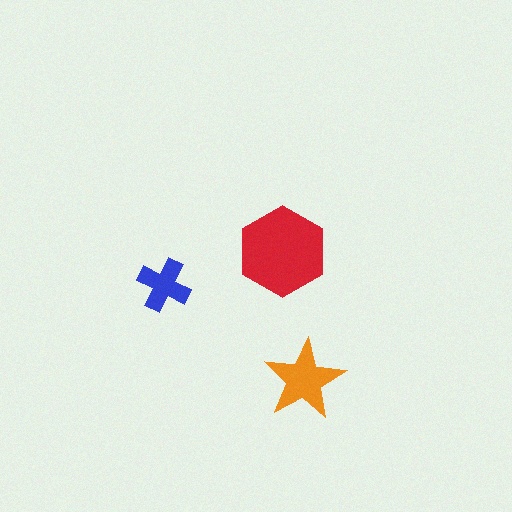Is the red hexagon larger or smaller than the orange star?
Larger.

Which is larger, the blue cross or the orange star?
The orange star.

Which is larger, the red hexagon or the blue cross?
The red hexagon.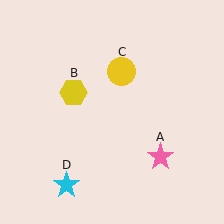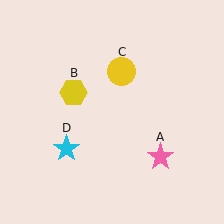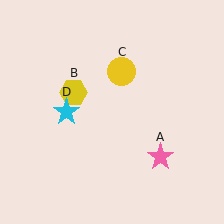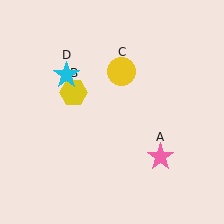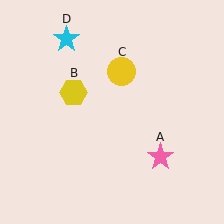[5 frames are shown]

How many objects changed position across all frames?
1 object changed position: cyan star (object D).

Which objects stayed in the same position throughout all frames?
Pink star (object A) and yellow hexagon (object B) and yellow circle (object C) remained stationary.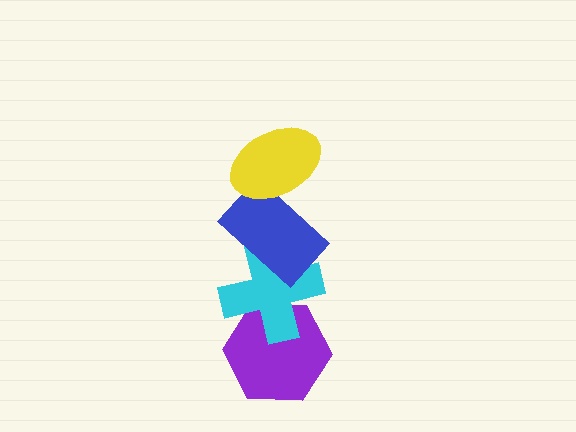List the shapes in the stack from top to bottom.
From top to bottom: the yellow ellipse, the blue rectangle, the cyan cross, the purple hexagon.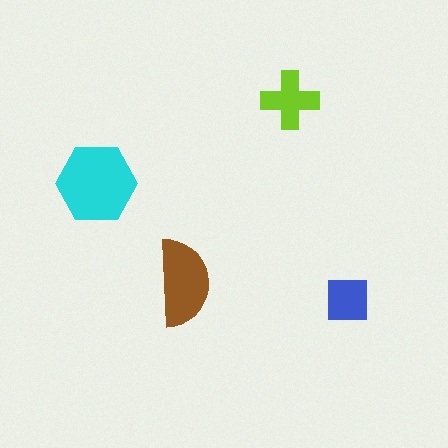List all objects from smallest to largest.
The blue square, the lime cross, the brown semicircle, the cyan hexagon.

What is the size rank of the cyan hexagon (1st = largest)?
1st.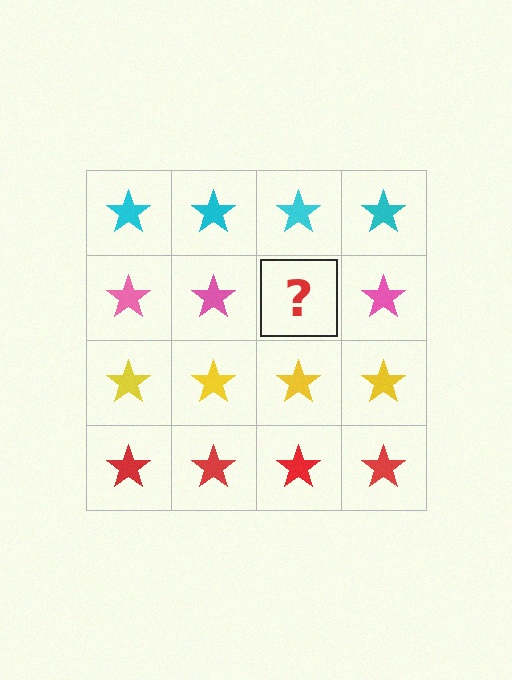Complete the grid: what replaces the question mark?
The question mark should be replaced with a pink star.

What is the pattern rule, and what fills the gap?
The rule is that each row has a consistent color. The gap should be filled with a pink star.